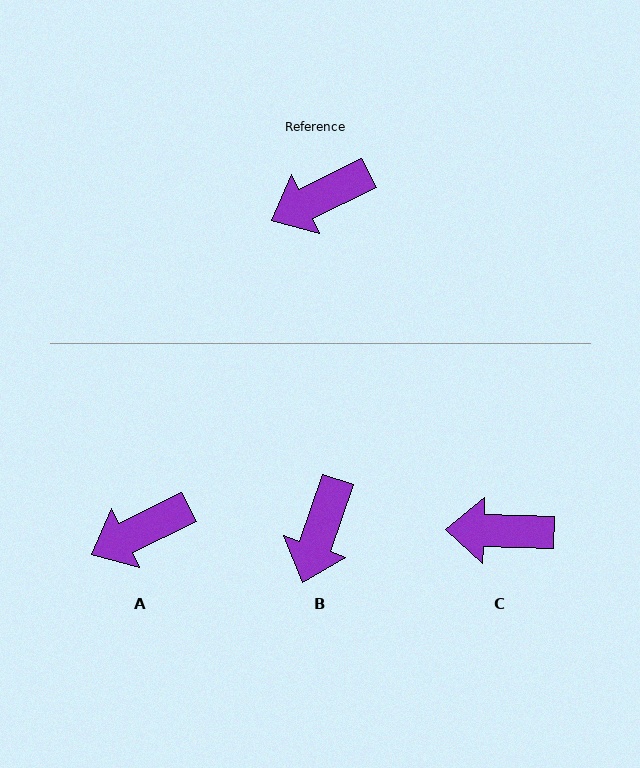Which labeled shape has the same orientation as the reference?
A.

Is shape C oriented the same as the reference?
No, it is off by about 28 degrees.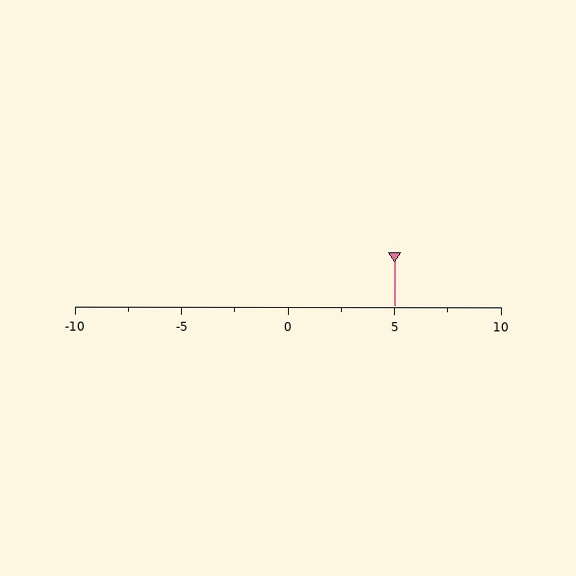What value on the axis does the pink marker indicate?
The marker indicates approximately 5.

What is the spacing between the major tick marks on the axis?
The major ticks are spaced 5 apart.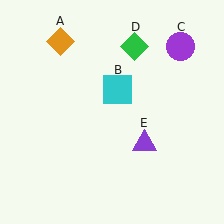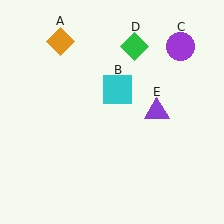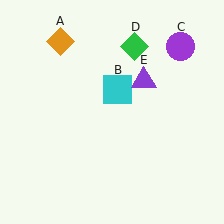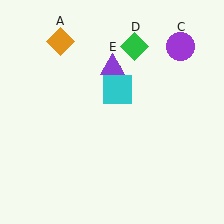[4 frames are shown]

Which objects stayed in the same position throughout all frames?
Orange diamond (object A) and cyan square (object B) and purple circle (object C) and green diamond (object D) remained stationary.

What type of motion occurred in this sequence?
The purple triangle (object E) rotated counterclockwise around the center of the scene.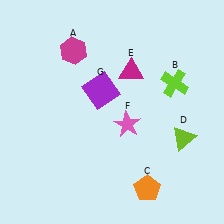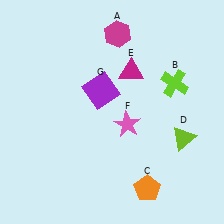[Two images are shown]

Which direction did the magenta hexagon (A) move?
The magenta hexagon (A) moved right.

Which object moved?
The magenta hexagon (A) moved right.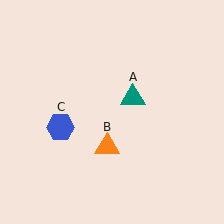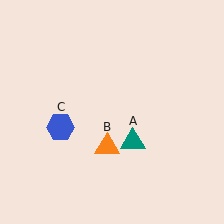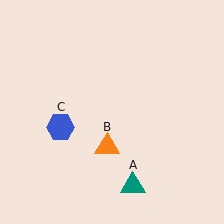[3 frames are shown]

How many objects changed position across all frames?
1 object changed position: teal triangle (object A).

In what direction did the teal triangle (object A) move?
The teal triangle (object A) moved down.